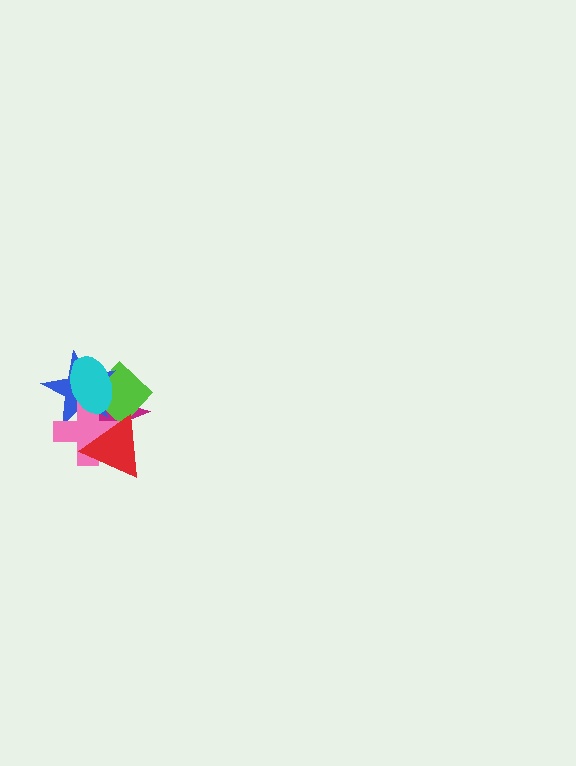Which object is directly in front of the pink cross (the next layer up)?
The red triangle is directly in front of the pink cross.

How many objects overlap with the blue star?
5 objects overlap with the blue star.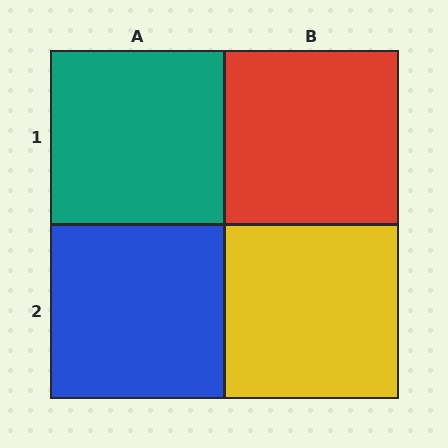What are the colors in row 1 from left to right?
Teal, red.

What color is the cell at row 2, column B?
Yellow.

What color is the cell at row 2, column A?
Blue.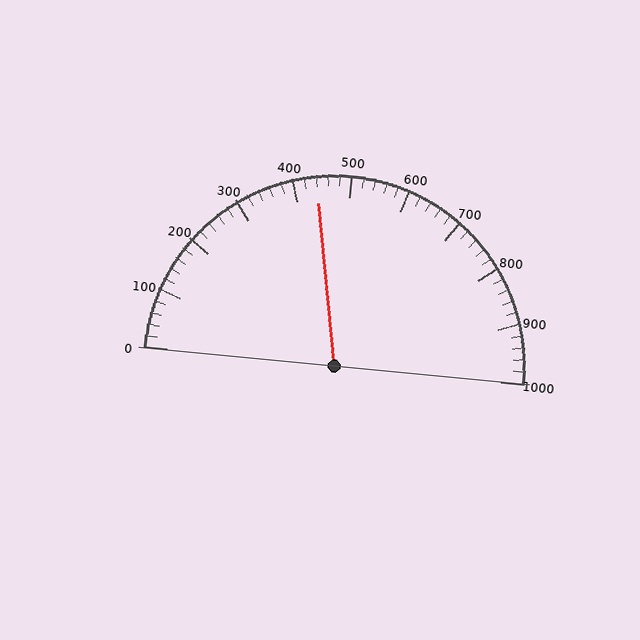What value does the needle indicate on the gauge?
The needle indicates approximately 440.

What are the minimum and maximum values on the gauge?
The gauge ranges from 0 to 1000.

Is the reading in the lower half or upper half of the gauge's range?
The reading is in the lower half of the range (0 to 1000).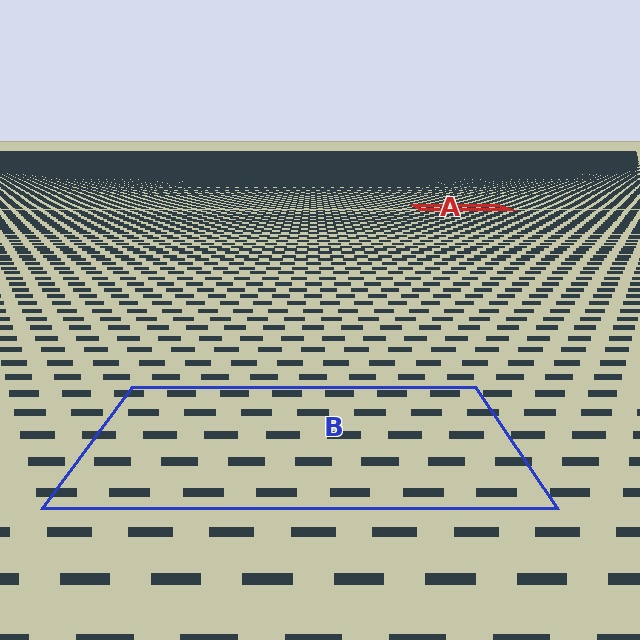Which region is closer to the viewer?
Region B is closer. The texture elements there are larger and more spread out.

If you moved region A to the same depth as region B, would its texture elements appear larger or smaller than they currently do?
They would appear larger. At a closer depth, the same texture elements are projected at a bigger on-screen size.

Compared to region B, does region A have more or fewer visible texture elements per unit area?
Region A has more texture elements per unit area — they are packed more densely because it is farther away.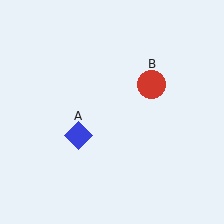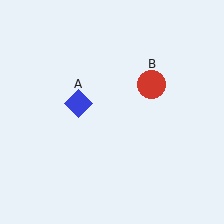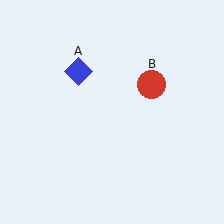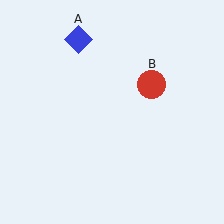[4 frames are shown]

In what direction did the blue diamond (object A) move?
The blue diamond (object A) moved up.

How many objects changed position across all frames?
1 object changed position: blue diamond (object A).